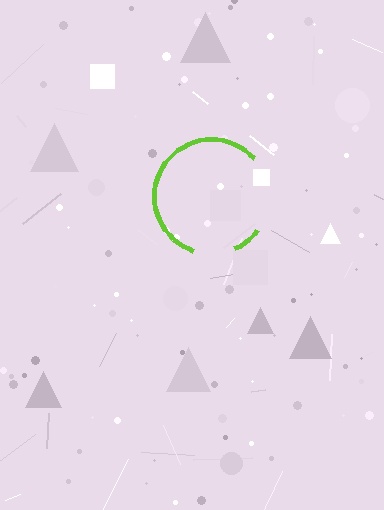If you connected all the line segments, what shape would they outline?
They would outline a circle.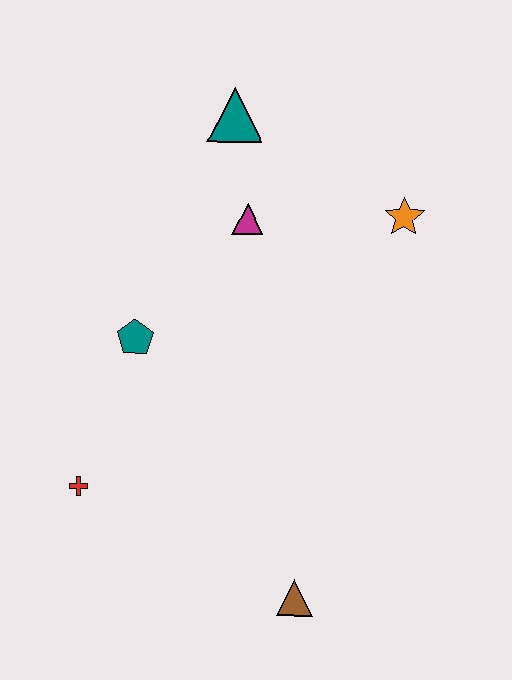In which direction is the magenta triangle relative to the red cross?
The magenta triangle is above the red cross.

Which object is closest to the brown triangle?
The red cross is closest to the brown triangle.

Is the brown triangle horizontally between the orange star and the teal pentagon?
Yes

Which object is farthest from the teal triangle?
The brown triangle is farthest from the teal triangle.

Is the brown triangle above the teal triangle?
No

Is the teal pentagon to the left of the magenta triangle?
Yes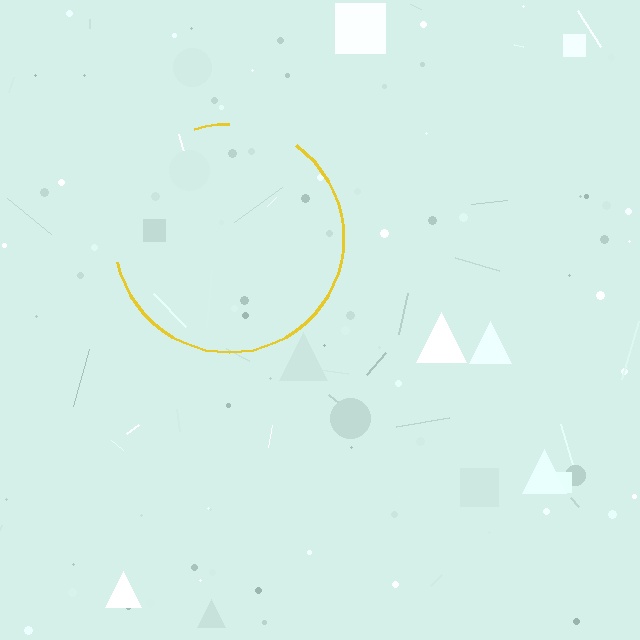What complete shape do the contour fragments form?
The contour fragments form a circle.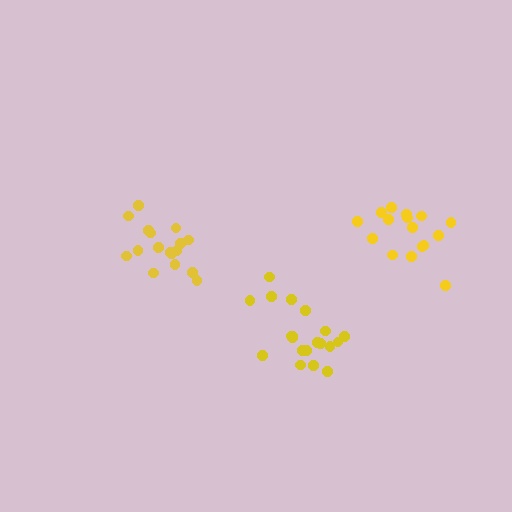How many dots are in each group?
Group 1: 17 dots, Group 2: 20 dots, Group 3: 16 dots (53 total).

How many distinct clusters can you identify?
There are 3 distinct clusters.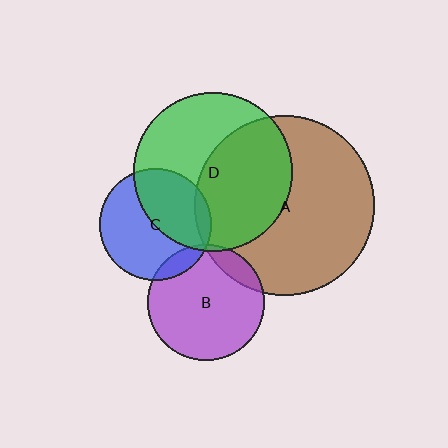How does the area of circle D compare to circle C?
Approximately 2.0 times.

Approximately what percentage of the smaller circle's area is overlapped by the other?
Approximately 10%.